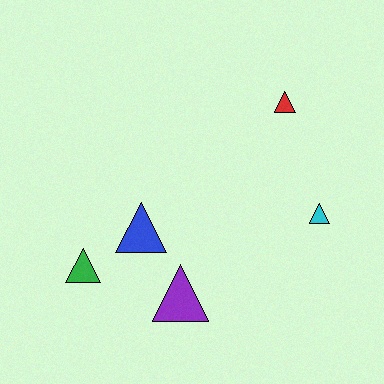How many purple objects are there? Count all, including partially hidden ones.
There is 1 purple object.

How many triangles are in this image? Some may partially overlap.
There are 5 triangles.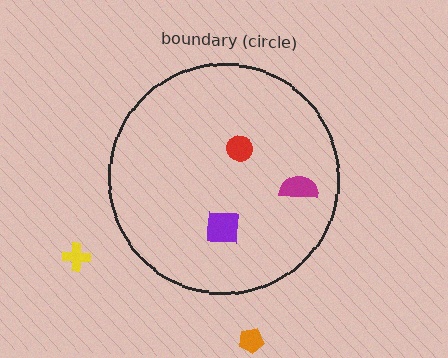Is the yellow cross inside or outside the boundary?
Outside.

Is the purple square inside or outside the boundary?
Inside.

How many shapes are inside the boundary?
3 inside, 2 outside.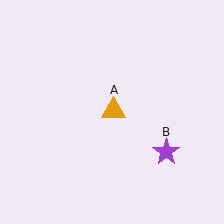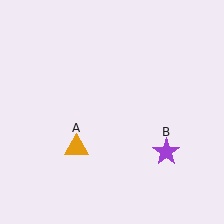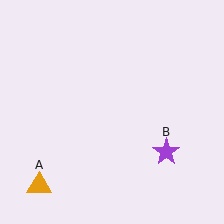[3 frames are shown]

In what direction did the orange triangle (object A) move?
The orange triangle (object A) moved down and to the left.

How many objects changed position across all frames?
1 object changed position: orange triangle (object A).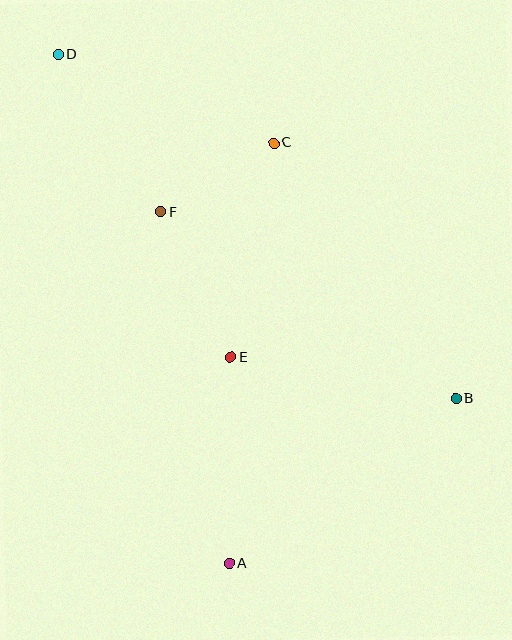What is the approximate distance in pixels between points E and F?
The distance between E and F is approximately 161 pixels.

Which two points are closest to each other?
Points C and F are closest to each other.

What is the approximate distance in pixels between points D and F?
The distance between D and F is approximately 188 pixels.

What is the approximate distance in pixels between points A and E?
The distance between A and E is approximately 206 pixels.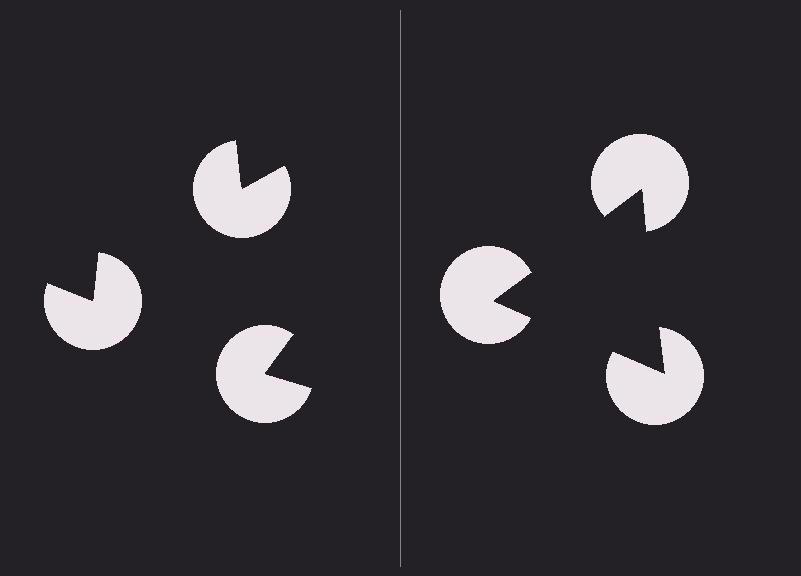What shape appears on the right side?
An illusory triangle.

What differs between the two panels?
The pac-man discs are positioned identically on both sides; only the wedge orientations differ. On the right they align to a triangle; on the left they are misaligned.